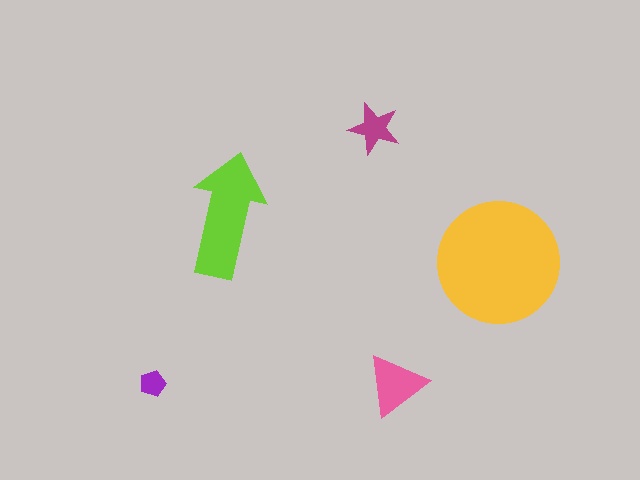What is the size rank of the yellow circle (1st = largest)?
1st.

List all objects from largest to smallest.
The yellow circle, the lime arrow, the pink triangle, the magenta star, the purple pentagon.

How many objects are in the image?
There are 5 objects in the image.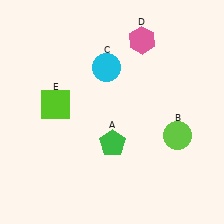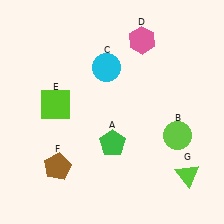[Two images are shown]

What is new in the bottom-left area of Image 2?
A brown pentagon (F) was added in the bottom-left area of Image 2.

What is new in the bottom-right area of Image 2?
A lime triangle (G) was added in the bottom-right area of Image 2.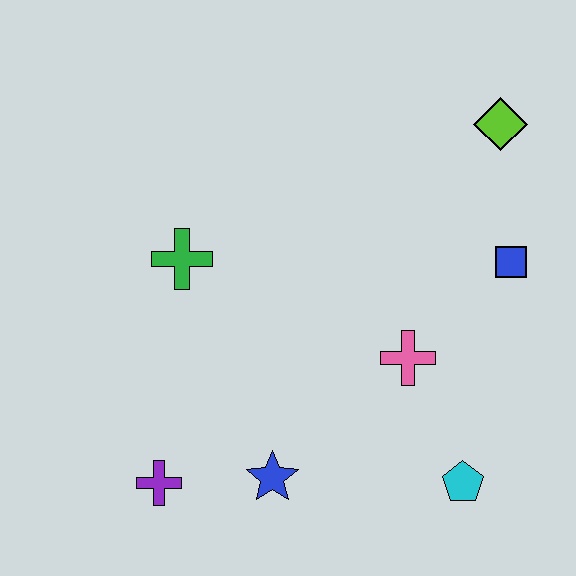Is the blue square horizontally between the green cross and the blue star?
No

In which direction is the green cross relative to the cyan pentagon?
The green cross is to the left of the cyan pentagon.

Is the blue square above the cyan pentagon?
Yes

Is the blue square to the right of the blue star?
Yes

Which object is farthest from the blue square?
The purple cross is farthest from the blue square.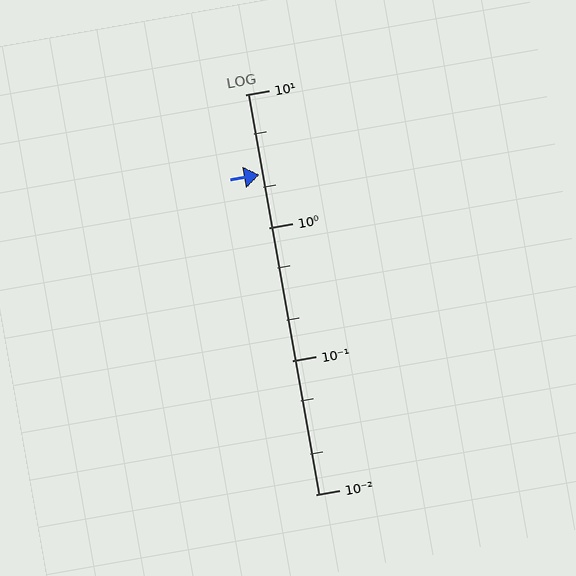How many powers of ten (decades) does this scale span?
The scale spans 3 decades, from 0.01 to 10.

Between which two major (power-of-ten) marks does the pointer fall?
The pointer is between 1 and 10.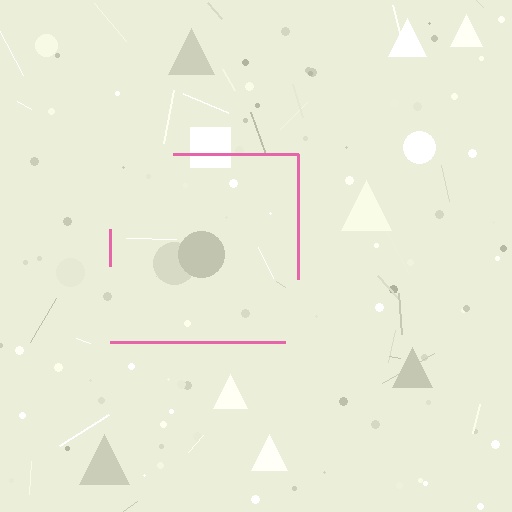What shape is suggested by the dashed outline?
The dashed outline suggests a square.